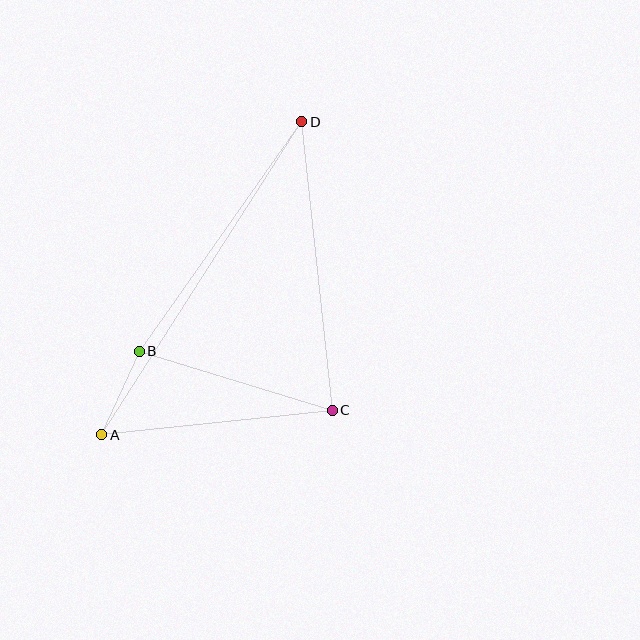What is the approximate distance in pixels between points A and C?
The distance between A and C is approximately 232 pixels.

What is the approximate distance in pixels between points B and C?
The distance between B and C is approximately 202 pixels.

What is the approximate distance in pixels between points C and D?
The distance between C and D is approximately 291 pixels.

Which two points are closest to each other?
Points A and B are closest to each other.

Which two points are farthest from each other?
Points A and D are farthest from each other.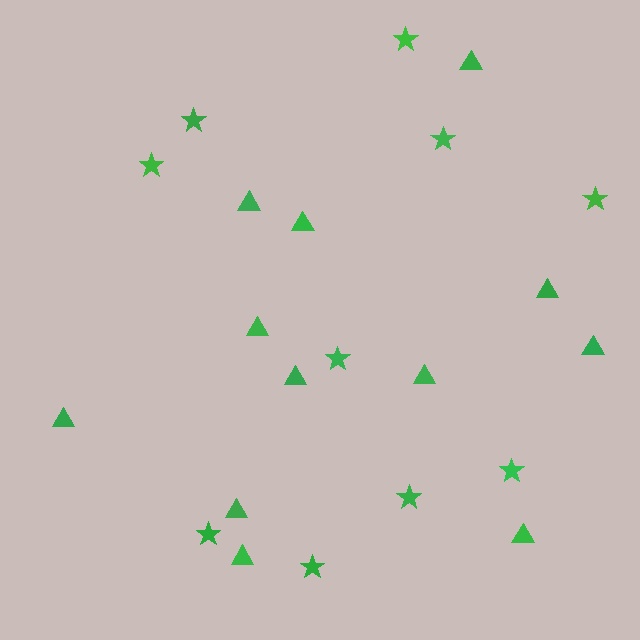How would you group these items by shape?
There are 2 groups: one group of triangles (12) and one group of stars (10).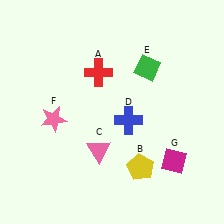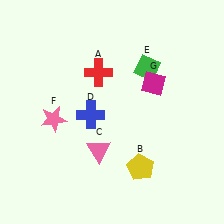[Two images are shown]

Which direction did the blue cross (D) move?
The blue cross (D) moved left.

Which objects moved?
The objects that moved are: the blue cross (D), the magenta diamond (G).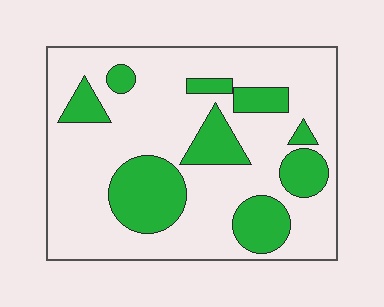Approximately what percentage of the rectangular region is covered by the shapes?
Approximately 25%.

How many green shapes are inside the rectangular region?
9.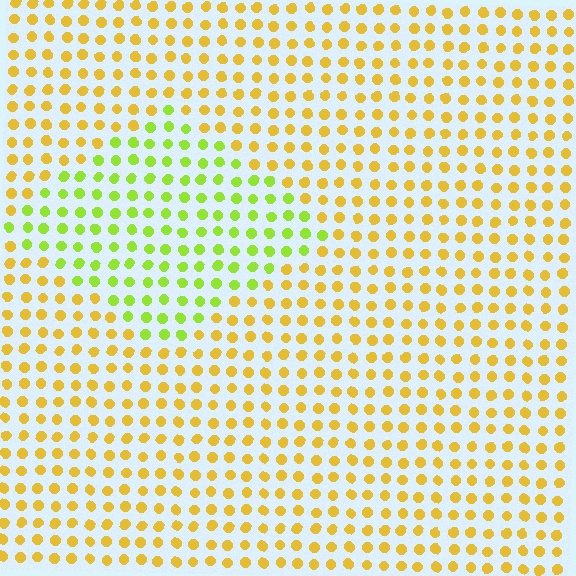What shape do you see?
I see a diamond.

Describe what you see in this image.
The image is filled with small yellow elements in a uniform arrangement. A diamond-shaped region is visible where the elements are tinted to a slightly different hue, forming a subtle color boundary.